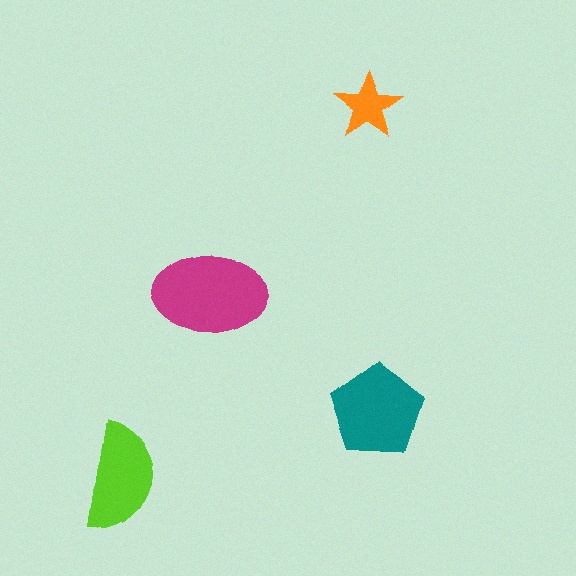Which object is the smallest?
The orange star.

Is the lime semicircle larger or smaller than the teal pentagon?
Smaller.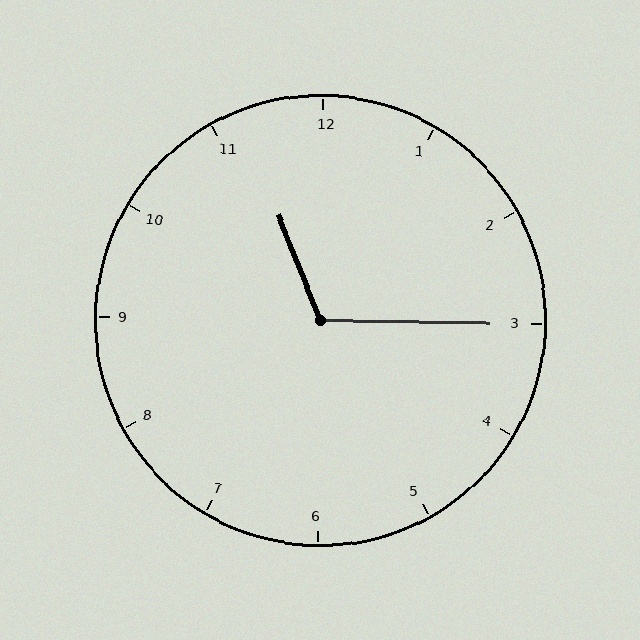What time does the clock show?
11:15.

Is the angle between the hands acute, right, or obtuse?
It is obtuse.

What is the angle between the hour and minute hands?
Approximately 112 degrees.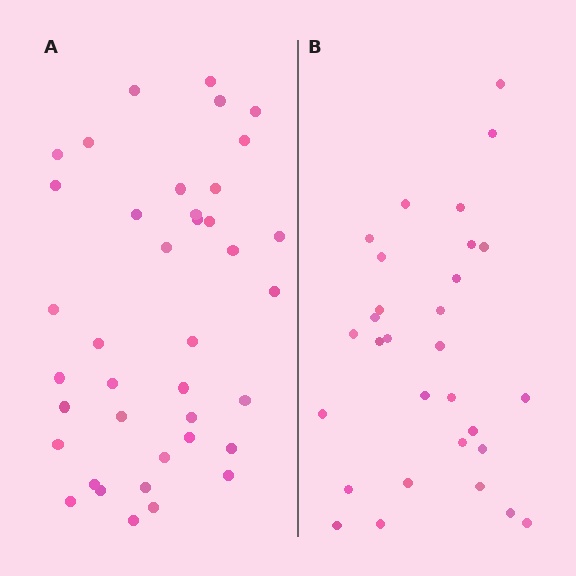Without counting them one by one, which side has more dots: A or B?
Region A (the left region) has more dots.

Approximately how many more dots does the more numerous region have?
Region A has roughly 8 or so more dots than region B.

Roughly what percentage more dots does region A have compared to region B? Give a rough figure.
About 30% more.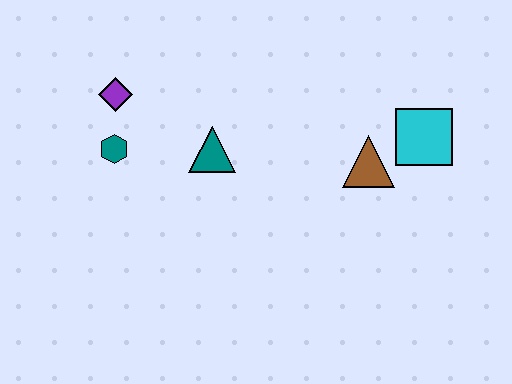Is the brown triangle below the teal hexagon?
Yes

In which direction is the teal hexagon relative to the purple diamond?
The teal hexagon is below the purple diamond.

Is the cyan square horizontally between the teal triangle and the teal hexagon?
No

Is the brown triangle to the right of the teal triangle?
Yes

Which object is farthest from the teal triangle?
The cyan square is farthest from the teal triangle.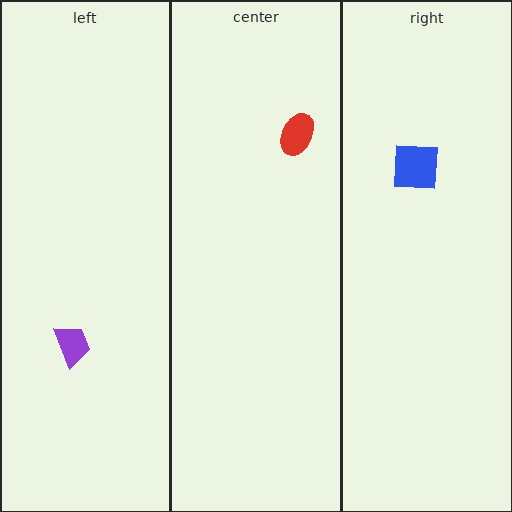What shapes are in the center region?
The red ellipse.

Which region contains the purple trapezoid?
The left region.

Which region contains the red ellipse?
The center region.